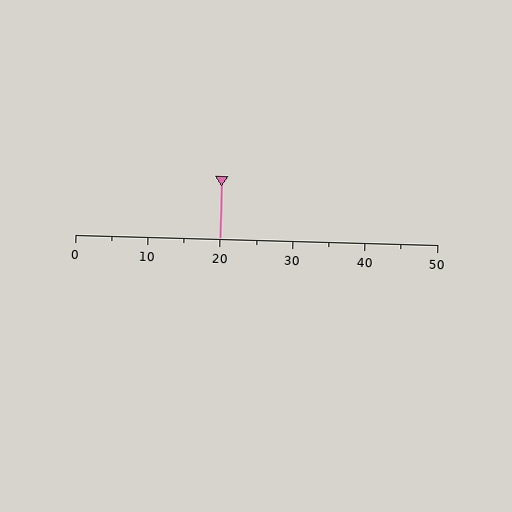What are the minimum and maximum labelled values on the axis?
The axis runs from 0 to 50.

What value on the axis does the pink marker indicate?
The marker indicates approximately 20.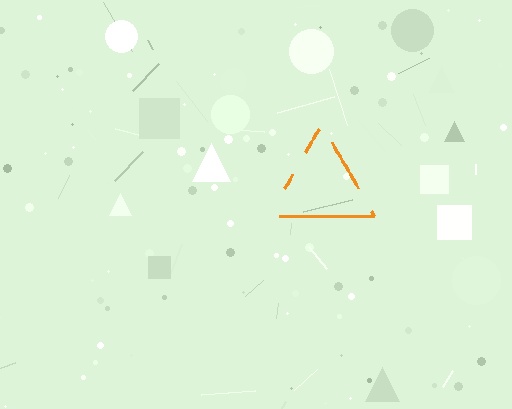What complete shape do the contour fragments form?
The contour fragments form a triangle.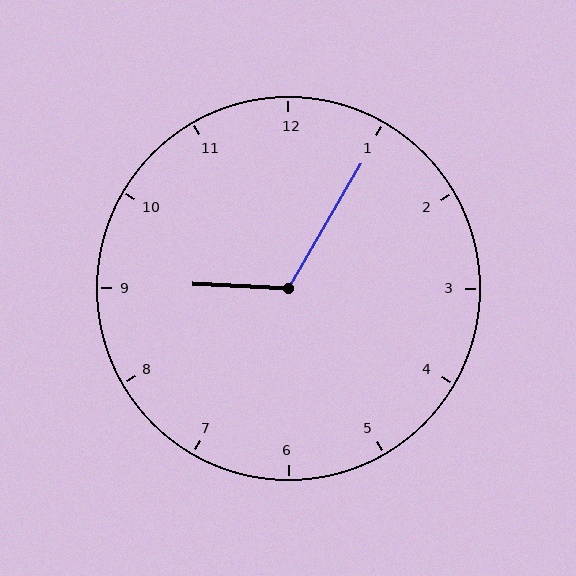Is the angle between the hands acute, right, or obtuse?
It is obtuse.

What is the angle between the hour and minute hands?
Approximately 118 degrees.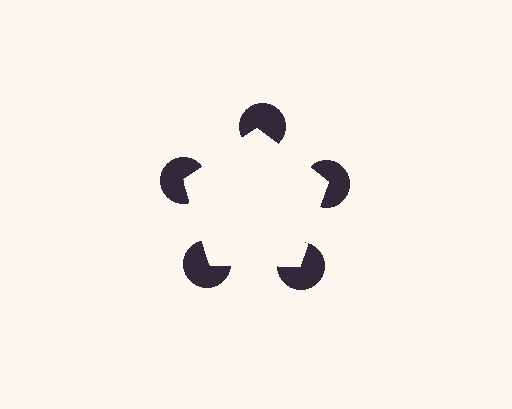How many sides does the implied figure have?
5 sides.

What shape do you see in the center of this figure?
An illusory pentagon — its edges are inferred from the aligned wedge cuts in the pac-man discs, not physically drawn.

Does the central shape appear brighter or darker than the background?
It typically appears slightly brighter than the background, even though no actual brightness change is drawn.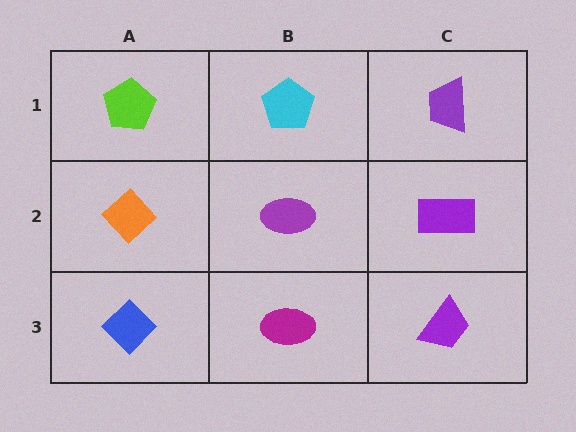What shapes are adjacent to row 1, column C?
A purple rectangle (row 2, column C), a cyan pentagon (row 1, column B).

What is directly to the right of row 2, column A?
A purple ellipse.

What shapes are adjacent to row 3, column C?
A purple rectangle (row 2, column C), a magenta ellipse (row 3, column B).